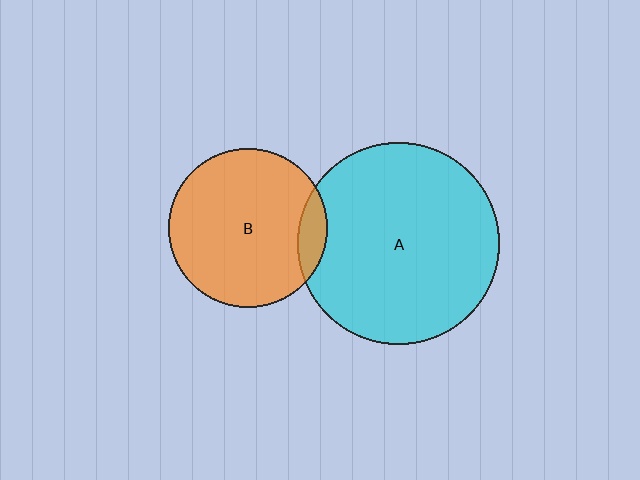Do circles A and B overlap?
Yes.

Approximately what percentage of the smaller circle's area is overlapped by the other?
Approximately 10%.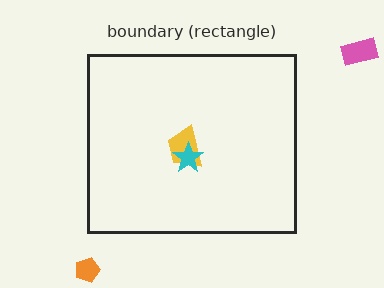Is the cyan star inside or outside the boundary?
Inside.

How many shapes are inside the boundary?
2 inside, 2 outside.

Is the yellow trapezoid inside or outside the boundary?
Inside.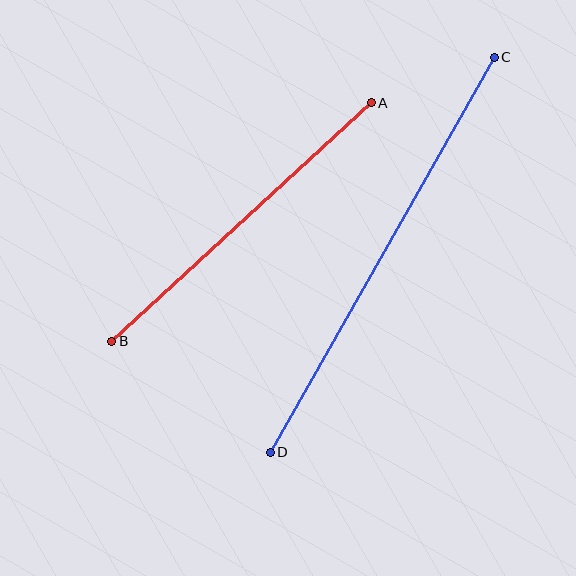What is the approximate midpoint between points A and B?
The midpoint is at approximately (241, 222) pixels.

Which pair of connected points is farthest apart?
Points C and D are farthest apart.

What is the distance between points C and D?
The distance is approximately 454 pixels.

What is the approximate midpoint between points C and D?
The midpoint is at approximately (382, 255) pixels.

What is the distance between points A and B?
The distance is approximately 353 pixels.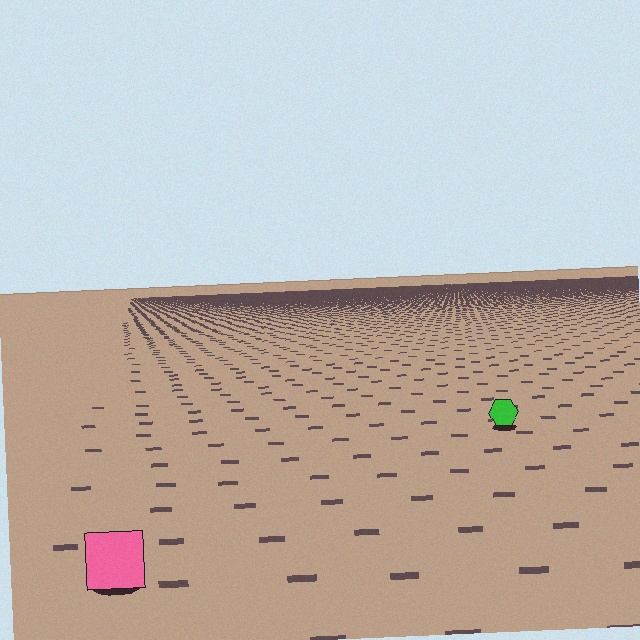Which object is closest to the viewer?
The pink square is closest. The texture marks near it are larger and more spread out.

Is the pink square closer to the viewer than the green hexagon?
Yes. The pink square is closer — you can tell from the texture gradient: the ground texture is coarser near it.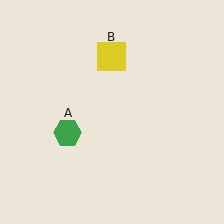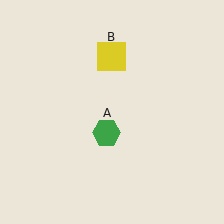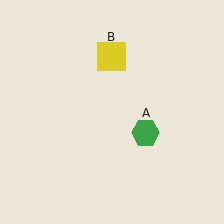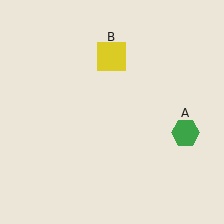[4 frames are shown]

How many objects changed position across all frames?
1 object changed position: green hexagon (object A).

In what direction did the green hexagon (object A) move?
The green hexagon (object A) moved right.